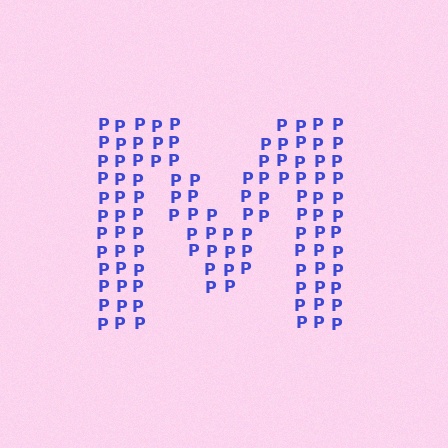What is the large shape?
The large shape is the letter M.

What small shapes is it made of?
It is made of small letter P's.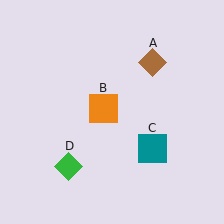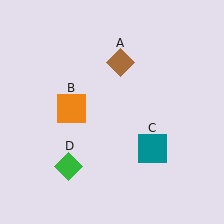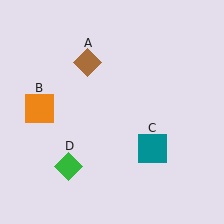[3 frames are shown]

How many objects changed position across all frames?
2 objects changed position: brown diamond (object A), orange square (object B).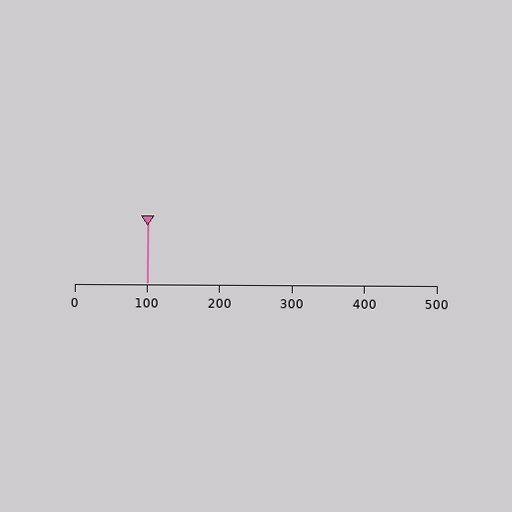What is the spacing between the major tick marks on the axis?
The major ticks are spaced 100 apart.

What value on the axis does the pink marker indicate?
The marker indicates approximately 100.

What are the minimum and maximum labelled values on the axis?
The axis runs from 0 to 500.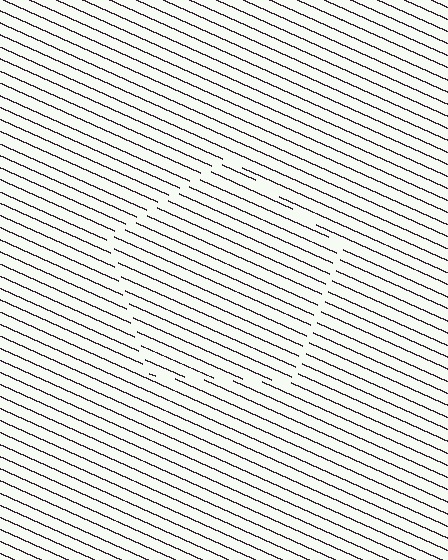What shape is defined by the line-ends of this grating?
An illusory pentagon. The interior of the shape contains the same grating, shifted by half a period — the contour is defined by the phase discontinuity where line-ends from the inner and outer gratings abut.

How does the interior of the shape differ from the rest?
The interior of the shape contains the same grating, shifted by half a period — the contour is defined by the phase discontinuity where line-ends from the inner and outer gratings abut.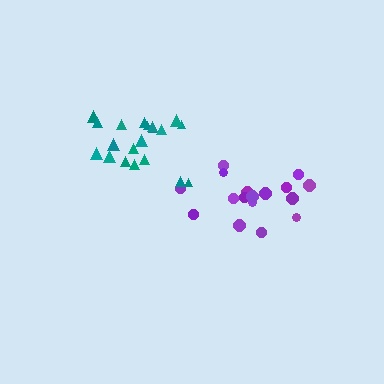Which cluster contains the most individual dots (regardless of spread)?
Teal (20).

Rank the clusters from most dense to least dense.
teal, purple.